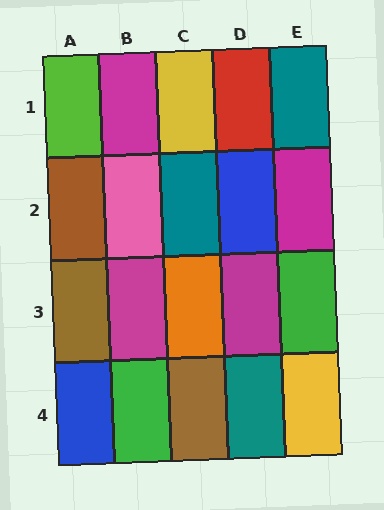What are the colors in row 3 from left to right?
Brown, magenta, orange, magenta, green.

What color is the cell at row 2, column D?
Blue.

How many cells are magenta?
4 cells are magenta.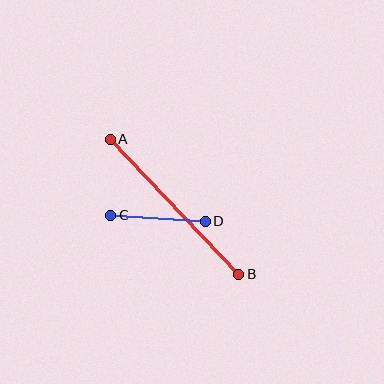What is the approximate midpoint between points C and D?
The midpoint is at approximately (158, 218) pixels.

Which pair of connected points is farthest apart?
Points A and B are farthest apart.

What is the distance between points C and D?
The distance is approximately 95 pixels.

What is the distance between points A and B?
The distance is approximately 186 pixels.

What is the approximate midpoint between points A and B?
The midpoint is at approximately (175, 207) pixels.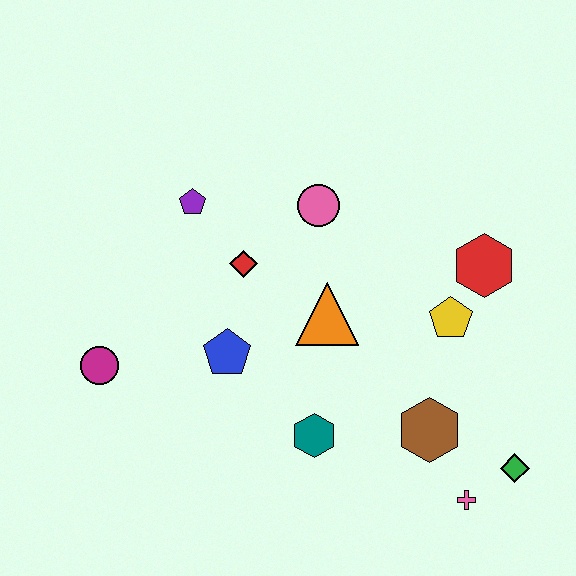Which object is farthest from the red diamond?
The green diamond is farthest from the red diamond.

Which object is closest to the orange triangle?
The red diamond is closest to the orange triangle.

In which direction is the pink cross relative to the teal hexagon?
The pink cross is to the right of the teal hexagon.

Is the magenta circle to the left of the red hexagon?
Yes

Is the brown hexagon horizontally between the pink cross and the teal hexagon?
Yes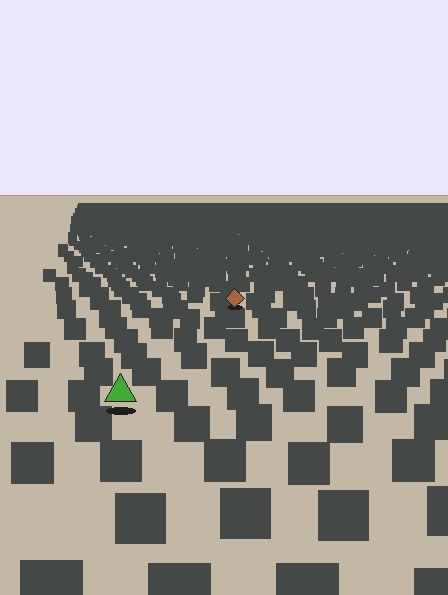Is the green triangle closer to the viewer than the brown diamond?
Yes. The green triangle is closer — you can tell from the texture gradient: the ground texture is coarser near it.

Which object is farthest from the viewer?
The brown diamond is farthest from the viewer. It appears smaller and the ground texture around it is denser.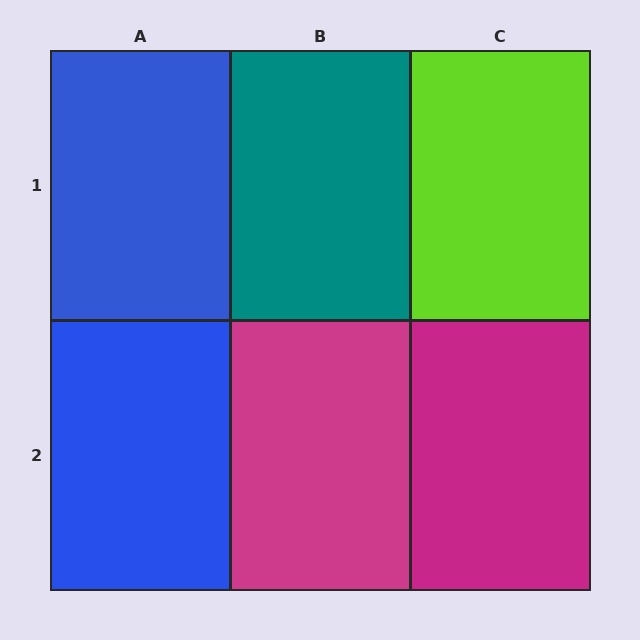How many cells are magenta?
2 cells are magenta.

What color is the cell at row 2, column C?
Magenta.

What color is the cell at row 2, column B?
Magenta.